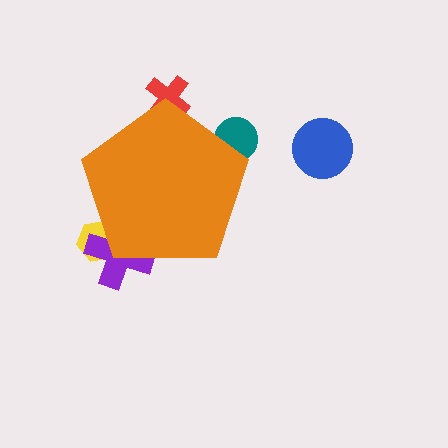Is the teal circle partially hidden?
Yes, the teal circle is partially hidden behind the orange pentagon.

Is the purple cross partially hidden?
Yes, the purple cross is partially hidden behind the orange pentagon.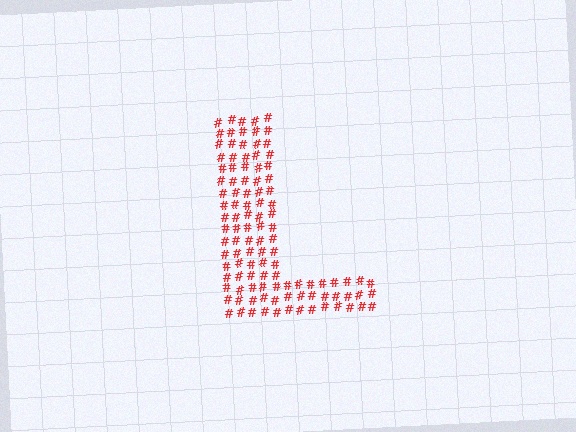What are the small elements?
The small elements are hash symbols.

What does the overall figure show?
The overall figure shows the letter L.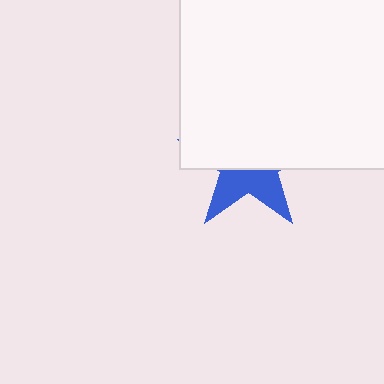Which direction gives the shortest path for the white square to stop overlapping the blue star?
Moving up gives the shortest separation.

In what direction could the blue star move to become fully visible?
The blue star could move down. That would shift it out from behind the white square entirely.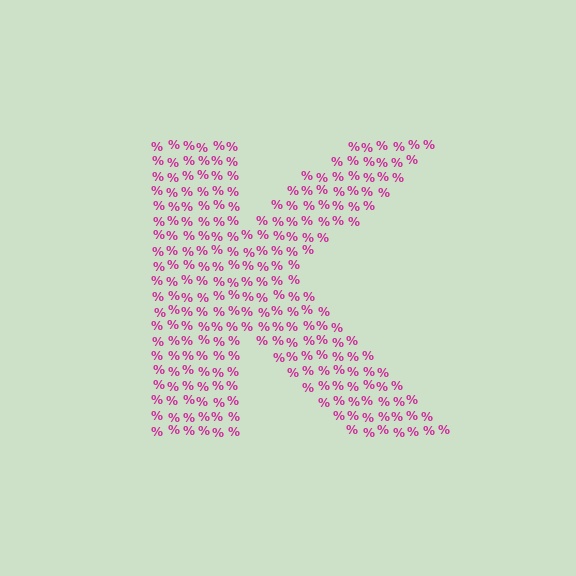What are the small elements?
The small elements are percent signs.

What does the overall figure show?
The overall figure shows the letter K.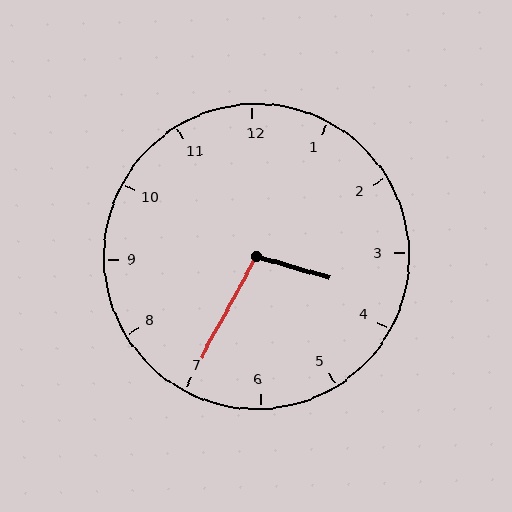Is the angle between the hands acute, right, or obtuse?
It is obtuse.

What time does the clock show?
3:35.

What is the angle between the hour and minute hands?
Approximately 102 degrees.